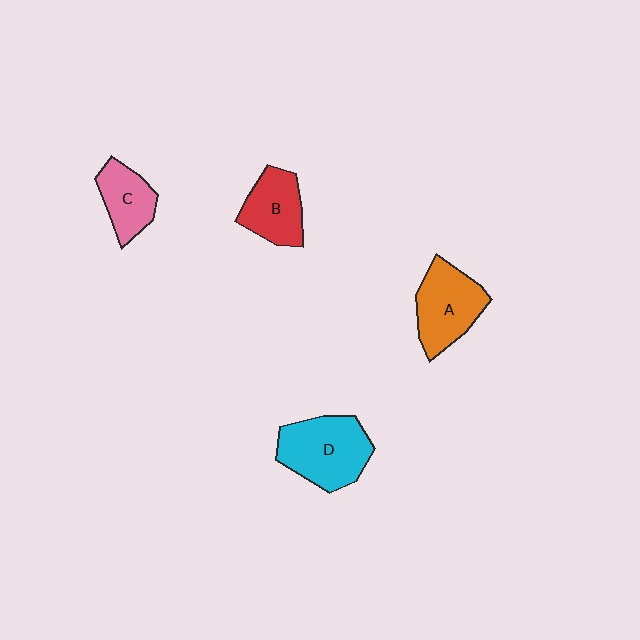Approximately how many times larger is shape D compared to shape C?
Approximately 1.7 times.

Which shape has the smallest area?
Shape C (pink).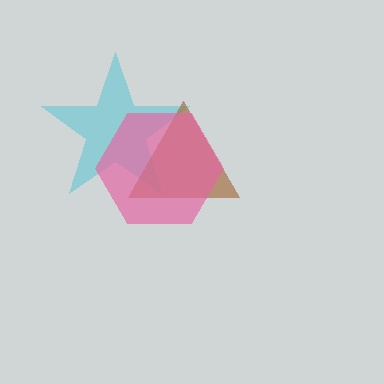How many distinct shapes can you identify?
There are 3 distinct shapes: a cyan star, a brown triangle, a pink hexagon.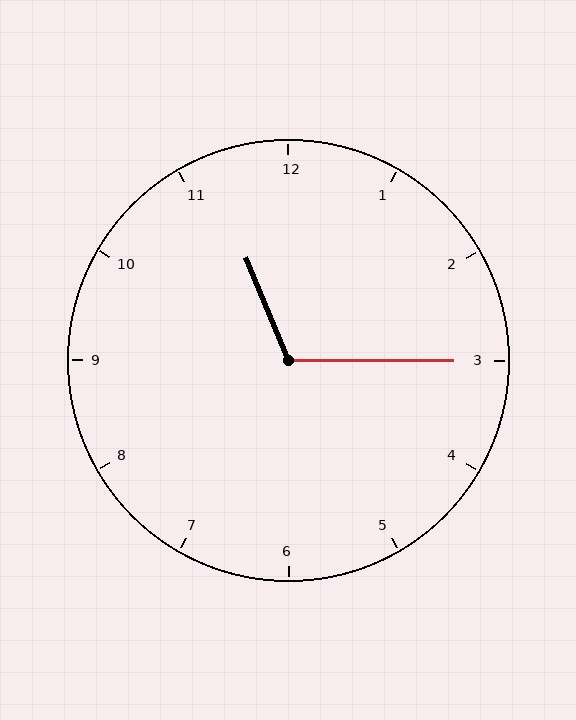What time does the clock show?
11:15.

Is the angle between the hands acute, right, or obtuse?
It is obtuse.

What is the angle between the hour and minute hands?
Approximately 112 degrees.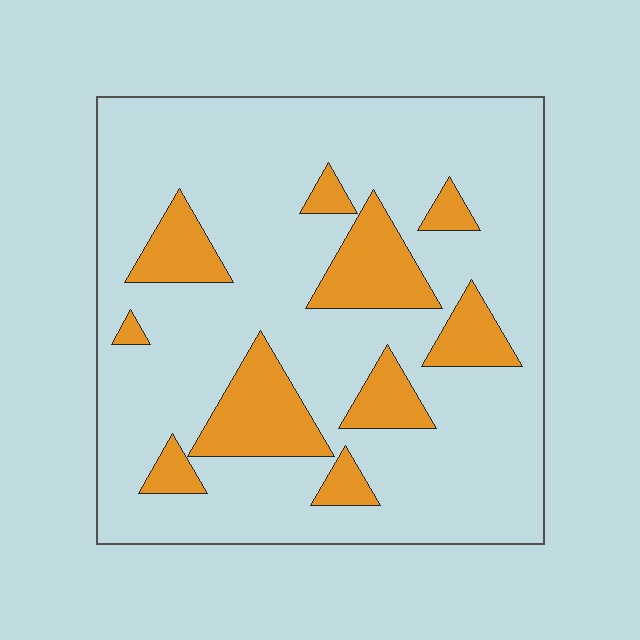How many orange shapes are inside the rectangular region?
10.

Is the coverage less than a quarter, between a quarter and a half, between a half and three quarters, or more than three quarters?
Less than a quarter.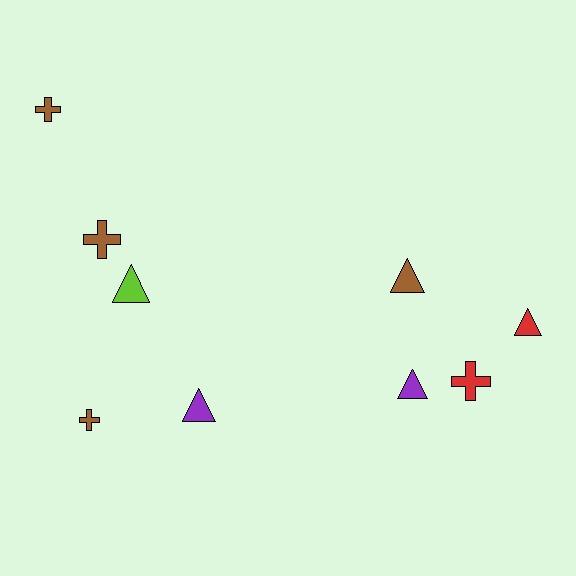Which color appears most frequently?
Brown, with 4 objects.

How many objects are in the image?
There are 9 objects.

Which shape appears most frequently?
Triangle, with 5 objects.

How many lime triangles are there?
There is 1 lime triangle.